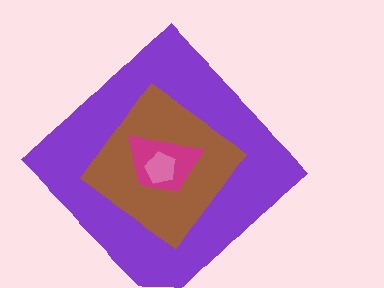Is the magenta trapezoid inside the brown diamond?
Yes.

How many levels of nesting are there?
4.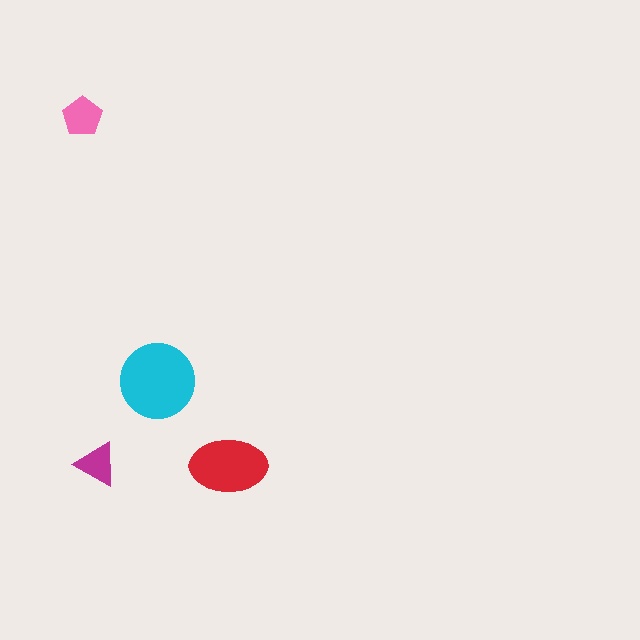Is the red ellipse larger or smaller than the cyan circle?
Smaller.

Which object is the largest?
The cyan circle.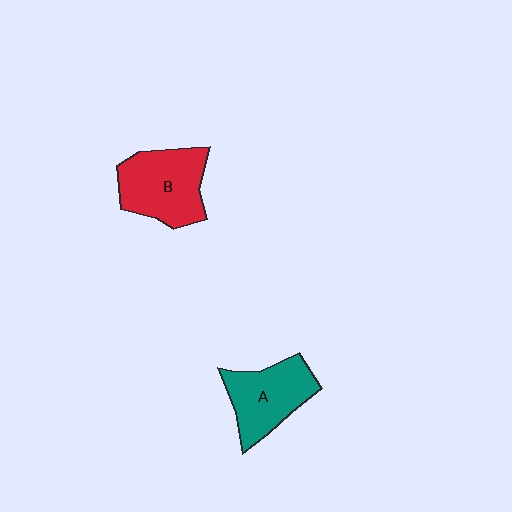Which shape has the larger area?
Shape B (red).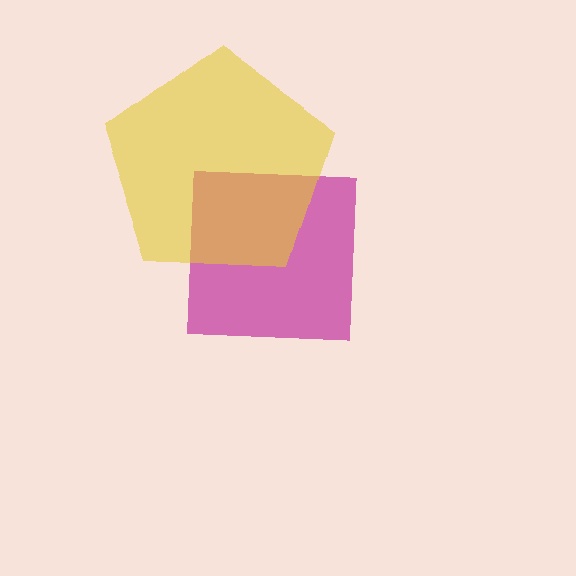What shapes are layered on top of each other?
The layered shapes are: a magenta square, a yellow pentagon.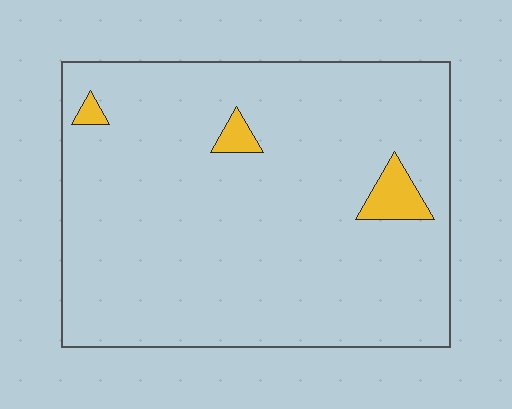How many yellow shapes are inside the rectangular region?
3.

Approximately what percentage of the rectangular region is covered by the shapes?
Approximately 5%.